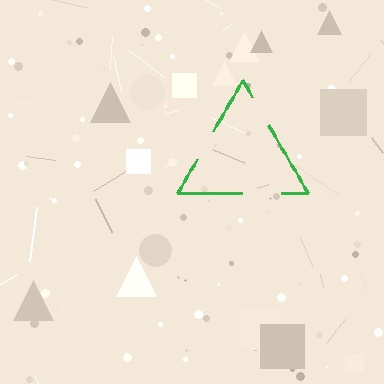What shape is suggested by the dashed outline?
The dashed outline suggests a triangle.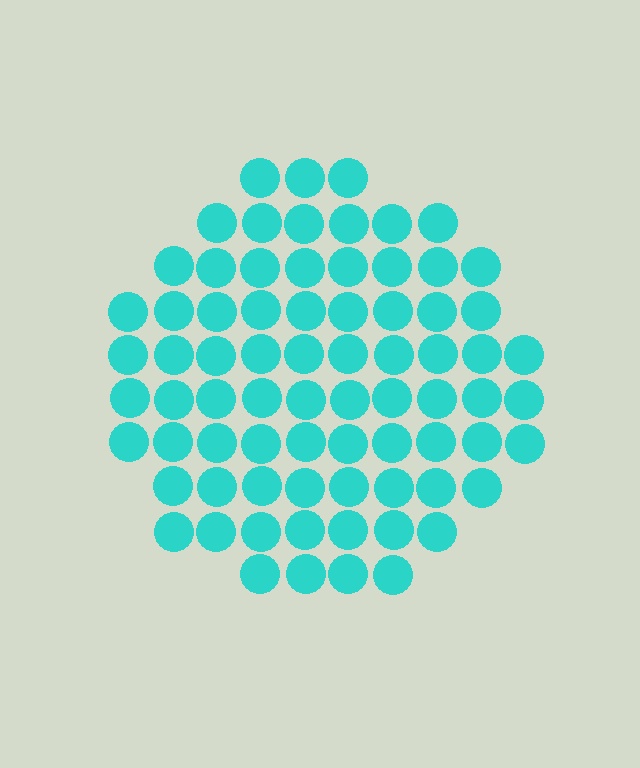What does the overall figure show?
The overall figure shows a circle.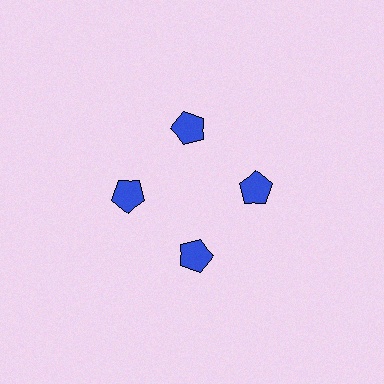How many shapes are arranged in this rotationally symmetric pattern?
There are 4 shapes, arranged in 4 groups of 1.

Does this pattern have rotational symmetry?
Yes, this pattern has 4-fold rotational symmetry. It looks the same after rotating 90 degrees around the center.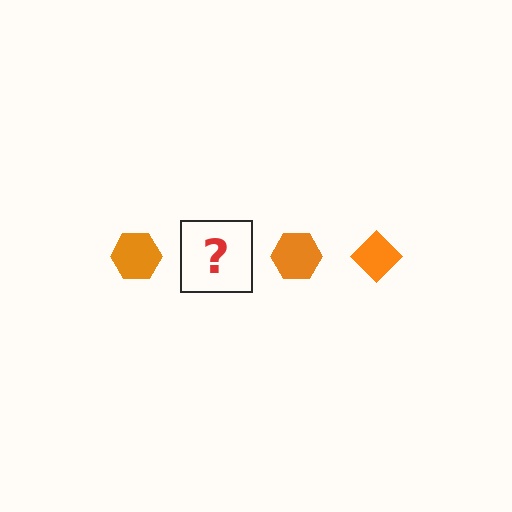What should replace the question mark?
The question mark should be replaced with an orange diamond.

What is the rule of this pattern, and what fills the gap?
The rule is that the pattern cycles through hexagon, diamond shapes in orange. The gap should be filled with an orange diamond.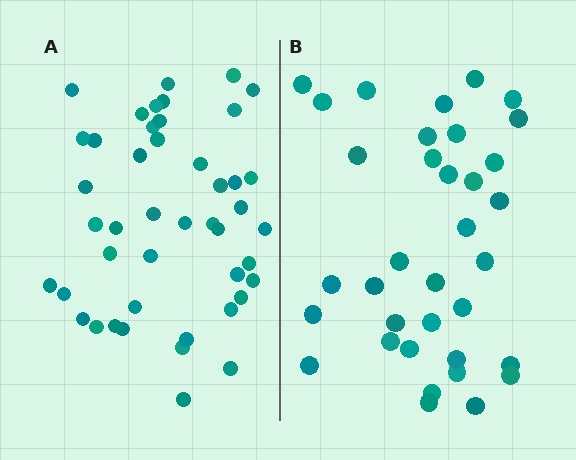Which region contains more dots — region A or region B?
Region A (the left region) has more dots.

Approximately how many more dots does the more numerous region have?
Region A has roughly 10 or so more dots than region B.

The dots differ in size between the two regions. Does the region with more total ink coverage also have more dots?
No. Region B has more total ink coverage because its dots are larger, but region A actually contains more individual dots. Total area can be misleading — the number of items is what matters here.